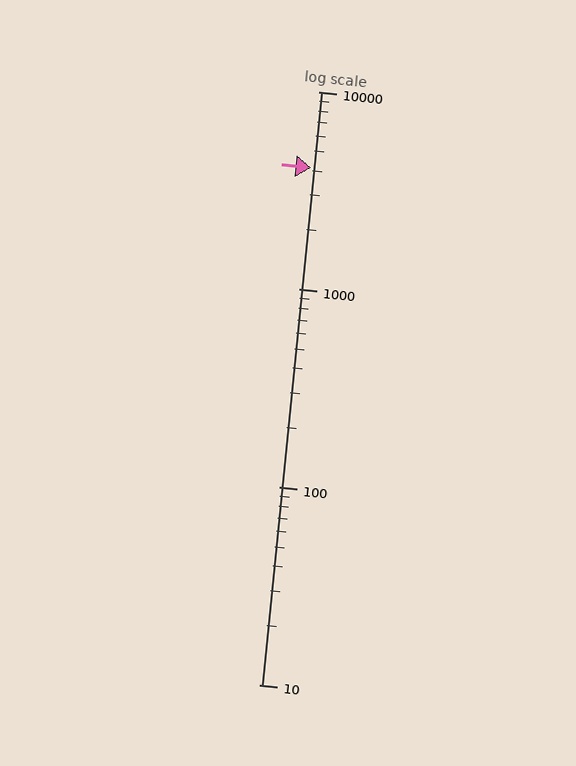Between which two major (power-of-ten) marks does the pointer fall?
The pointer is between 1000 and 10000.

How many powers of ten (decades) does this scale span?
The scale spans 3 decades, from 10 to 10000.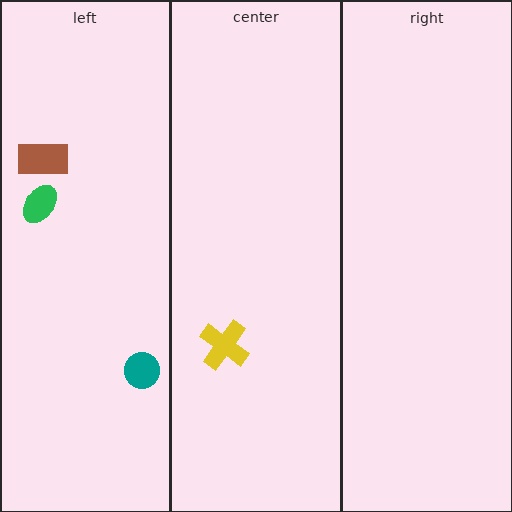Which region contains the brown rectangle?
The left region.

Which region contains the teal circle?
The left region.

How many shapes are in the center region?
1.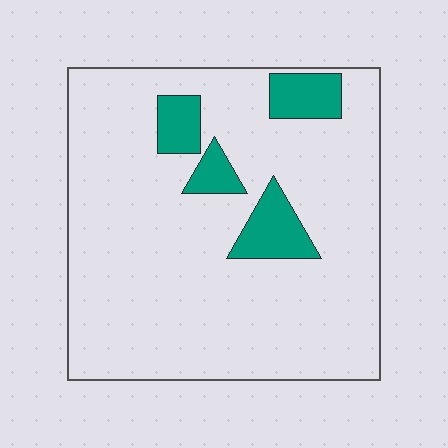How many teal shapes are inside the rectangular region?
4.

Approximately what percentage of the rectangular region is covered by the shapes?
Approximately 10%.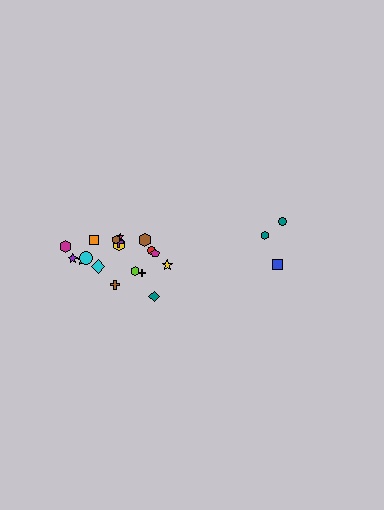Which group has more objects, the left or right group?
The left group.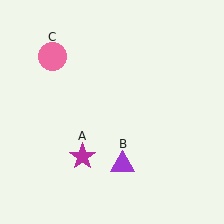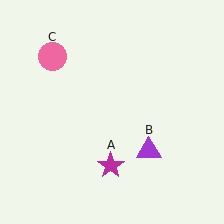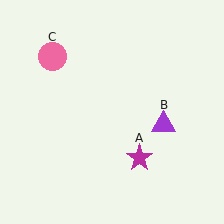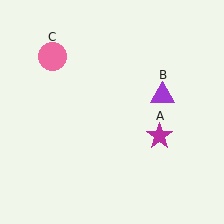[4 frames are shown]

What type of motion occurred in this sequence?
The magenta star (object A), purple triangle (object B) rotated counterclockwise around the center of the scene.